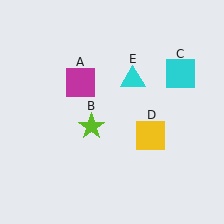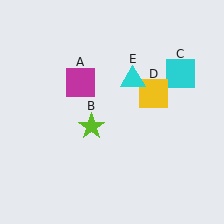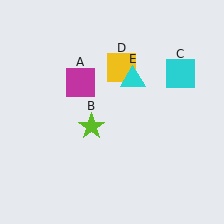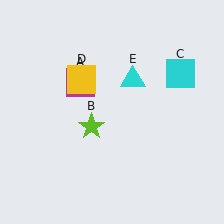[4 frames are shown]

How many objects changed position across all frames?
1 object changed position: yellow square (object D).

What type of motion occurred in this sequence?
The yellow square (object D) rotated counterclockwise around the center of the scene.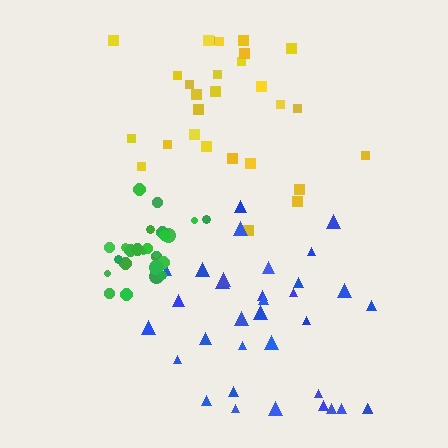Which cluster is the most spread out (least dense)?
Yellow.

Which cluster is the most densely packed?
Green.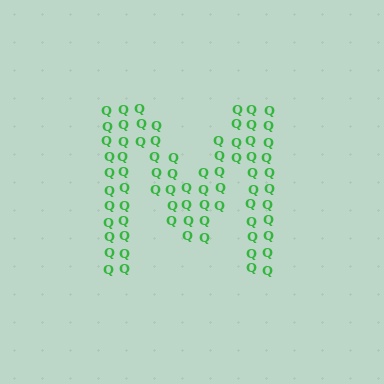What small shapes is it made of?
It is made of small letter Q's.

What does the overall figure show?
The overall figure shows the letter M.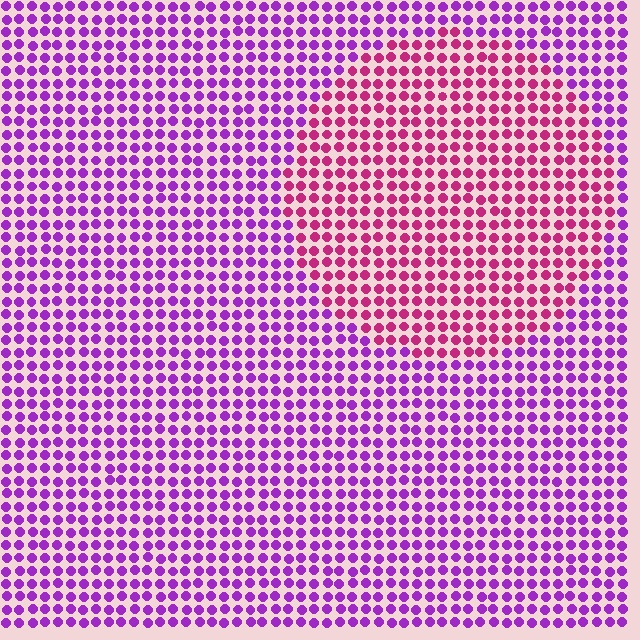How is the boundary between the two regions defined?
The boundary is defined purely by a slight shift in hue (about 41 degrees). Spacing, size, and orientation are identical on both sides.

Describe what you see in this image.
The image is filled with small purple elements in a uniform arrangement. A circle-shaped region is visible where the elements are tinted to a slightly different hue, forming a subtle color boundary.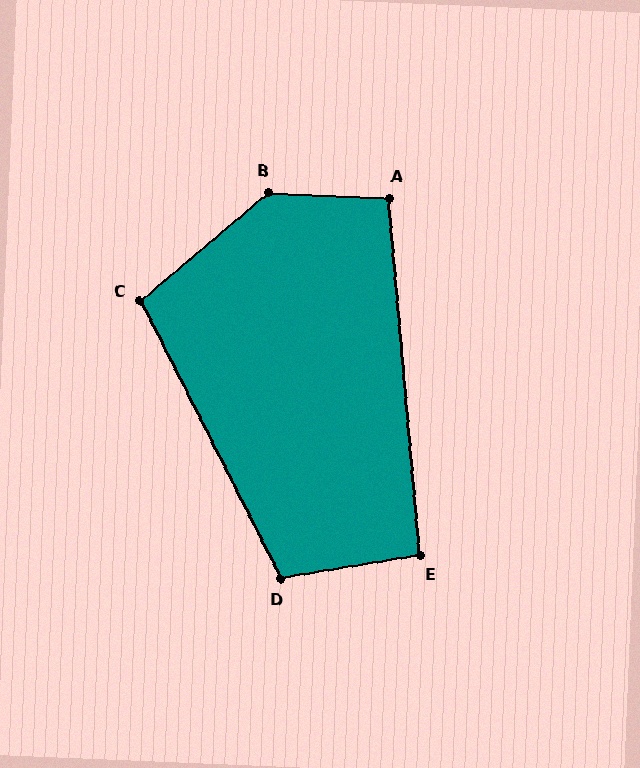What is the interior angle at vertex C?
Approximately 103 degrees (obtuse).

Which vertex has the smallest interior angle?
E, at approximately 94 degrees.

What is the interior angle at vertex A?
Approximately 98 degrees (obtuse).